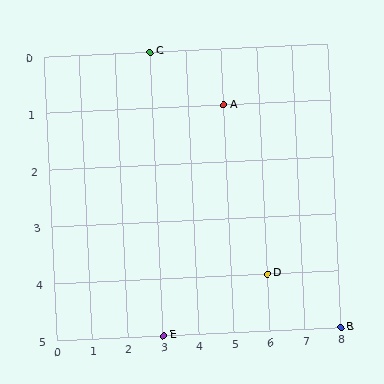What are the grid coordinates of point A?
Point A is at grid coordinates (5, 1).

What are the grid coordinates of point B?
Point B is at grid coordinates (8, 5).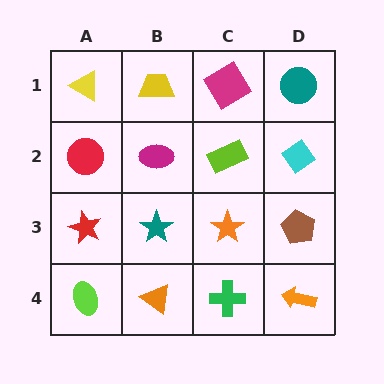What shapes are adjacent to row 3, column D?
A cyan diamond (row 2, column D), an orange arrow (row 4, column D), an orange star (row 3, column C).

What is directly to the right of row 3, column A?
A teal star.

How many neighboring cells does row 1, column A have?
2.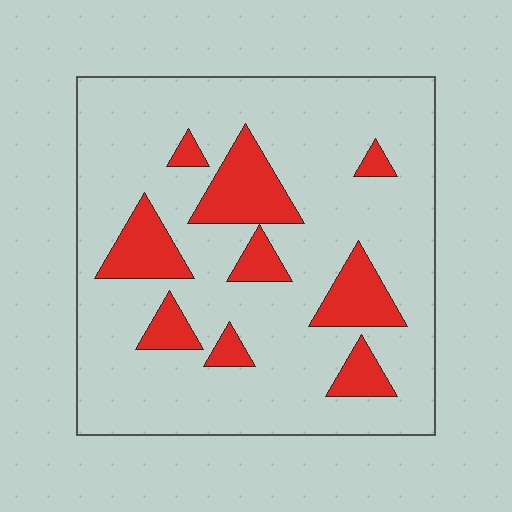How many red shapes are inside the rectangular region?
9.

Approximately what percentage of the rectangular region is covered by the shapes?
Approximately 20%.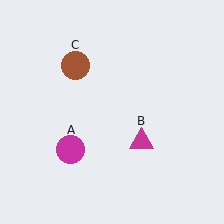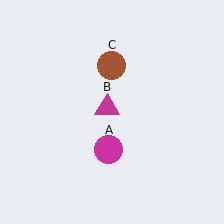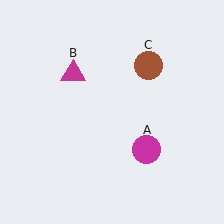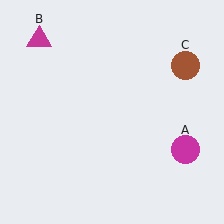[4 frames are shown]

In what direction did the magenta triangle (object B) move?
The magenta triangle (object B) moved up and to the left.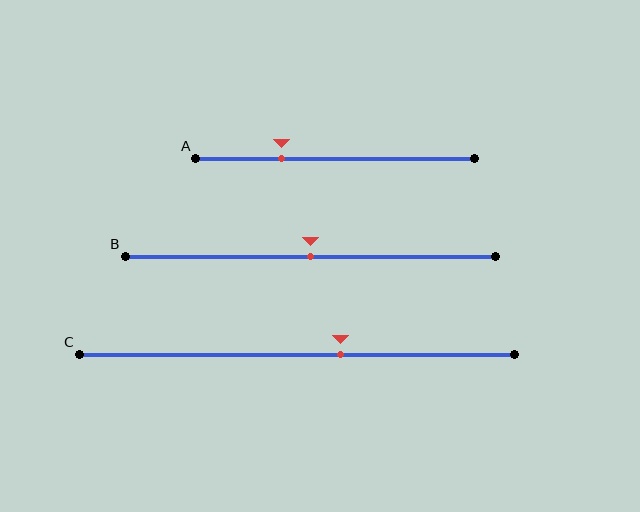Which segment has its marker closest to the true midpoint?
Segment B has its marker closest to the true midpoint.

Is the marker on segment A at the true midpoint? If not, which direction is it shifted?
No, the marker on segment A is shifted to the left by about 19% of the segment length.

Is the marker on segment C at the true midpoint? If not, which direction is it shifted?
No, the marker on segment C is shifted to the right by about 10% of the segment length.